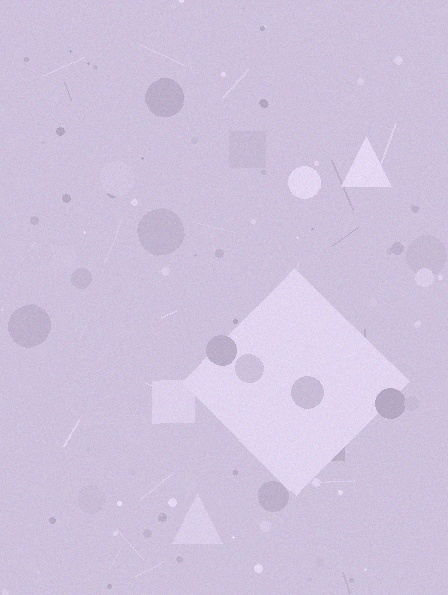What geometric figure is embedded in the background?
A diamond is embedded in the background.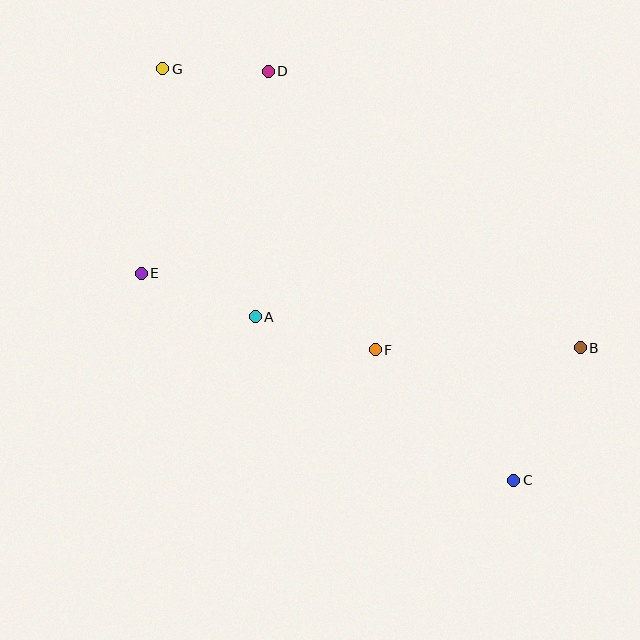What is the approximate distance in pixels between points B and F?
The distance between B and F is approximately 205 pixels.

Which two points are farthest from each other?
Points C and G are farthest from each other.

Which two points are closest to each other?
Points D and G are closest to each other.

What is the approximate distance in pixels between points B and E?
The distance between B and E is approximately 445 pixels.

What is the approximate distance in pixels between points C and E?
The distance between C and E is approximately 426 pixels.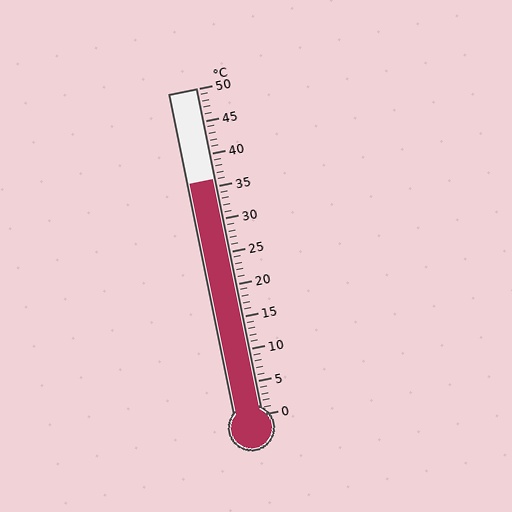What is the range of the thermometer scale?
The thermometer scale ranges from 0°C to 50°C.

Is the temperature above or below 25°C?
The temperature is above 25°C.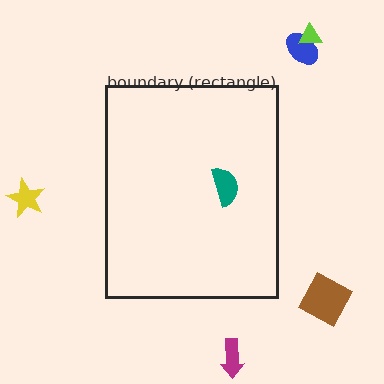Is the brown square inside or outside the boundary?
Outside.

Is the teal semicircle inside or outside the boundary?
Inside.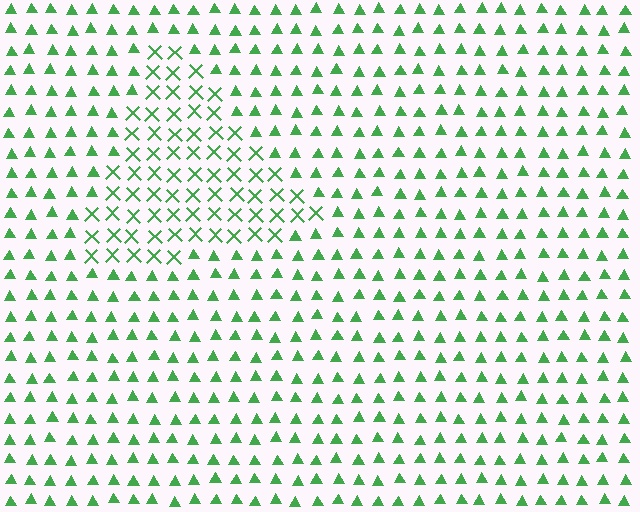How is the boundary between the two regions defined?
The boundary is defined by a change in element shape: X marks inside vs. triangles outside. All elements share the same color and spacing.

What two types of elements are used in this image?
The image uses X marks inside the triangle region and triangles outside it.